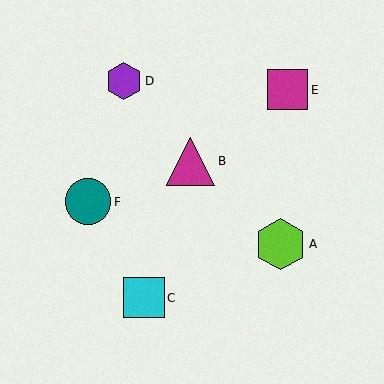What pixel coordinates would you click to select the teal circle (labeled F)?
Click at (88, 202) to select the teal circle F.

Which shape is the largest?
The lime hexagon (labeled A) is the largest.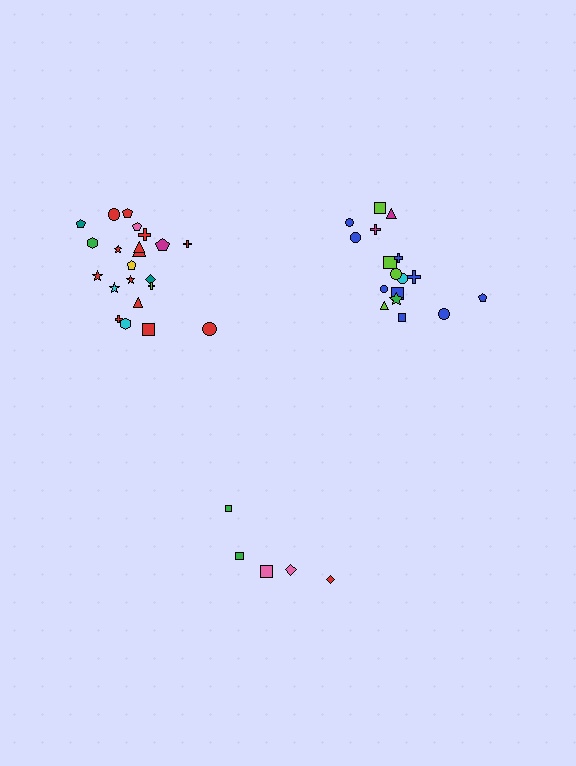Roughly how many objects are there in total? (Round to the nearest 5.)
Roughly 45 objects in total.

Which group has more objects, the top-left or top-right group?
The top-left group.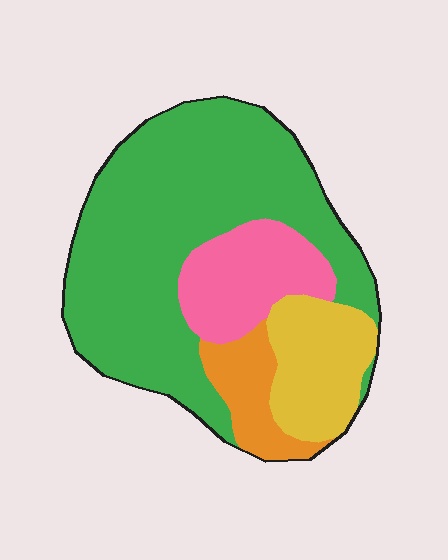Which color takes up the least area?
Orange, at roughly 10%.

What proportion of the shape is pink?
Pink takes up less than a sixth of the shape.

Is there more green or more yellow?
Green.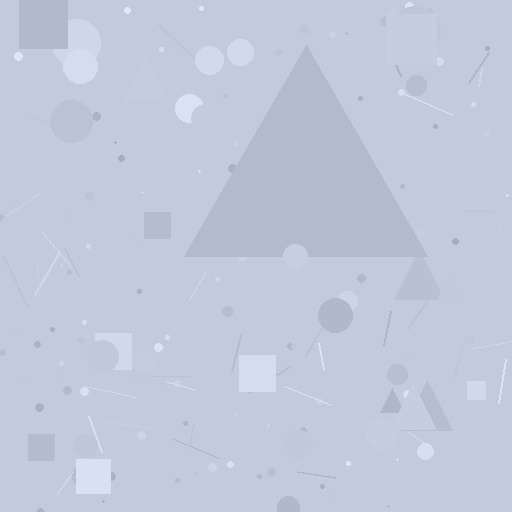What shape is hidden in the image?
A triangle is hidden in the image.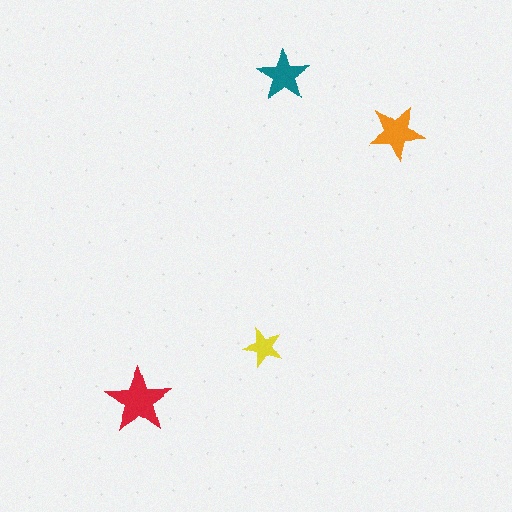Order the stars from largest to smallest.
the red one, the orange one, the teal one, the yellow one.